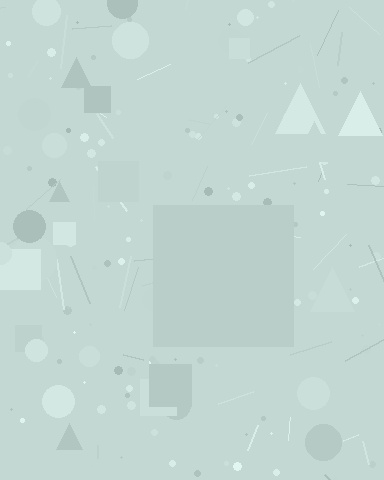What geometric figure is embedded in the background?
A square is embedded in the background.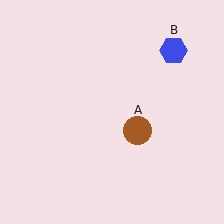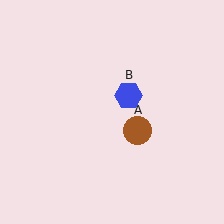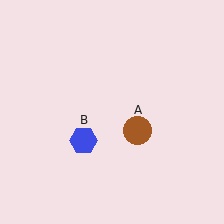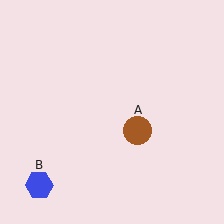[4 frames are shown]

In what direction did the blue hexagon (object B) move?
The blue hexagon (object B) moved down and to the left.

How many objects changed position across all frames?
1 object changed position: blue hexagon (object B).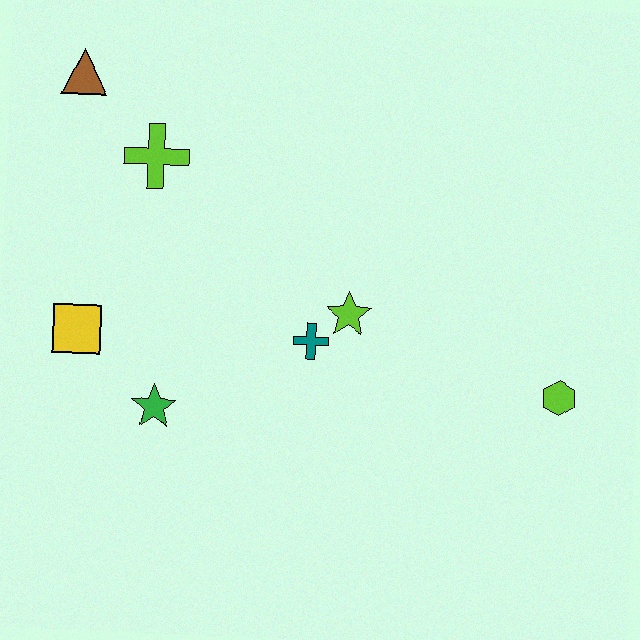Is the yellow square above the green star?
Yes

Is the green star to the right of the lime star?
No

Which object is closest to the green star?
The yellow square is closest to the green star.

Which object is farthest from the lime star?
The brown triangle is farthest from the lime star.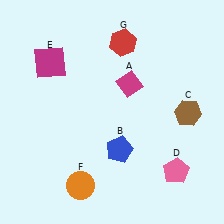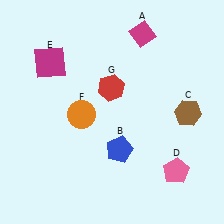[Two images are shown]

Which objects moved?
The objects that moved are: the magenta diamond (A), the orange circle (F), the red hexagon (G).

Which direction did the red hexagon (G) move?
The red hexagon (G) moved down.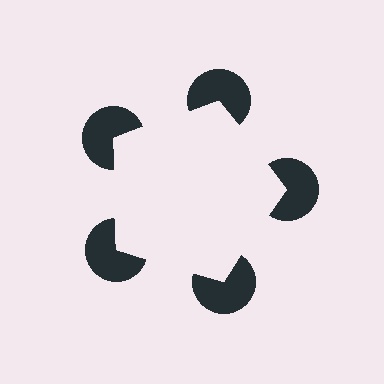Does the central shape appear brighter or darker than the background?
It typically appears slightly brighter than the background, even though no actual brightness change is drawn.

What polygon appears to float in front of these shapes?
An illusory pentagon — its edges are inferred from the aligned wedge cuts in the pac-man discs, not physically drawn.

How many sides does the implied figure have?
5 sides.